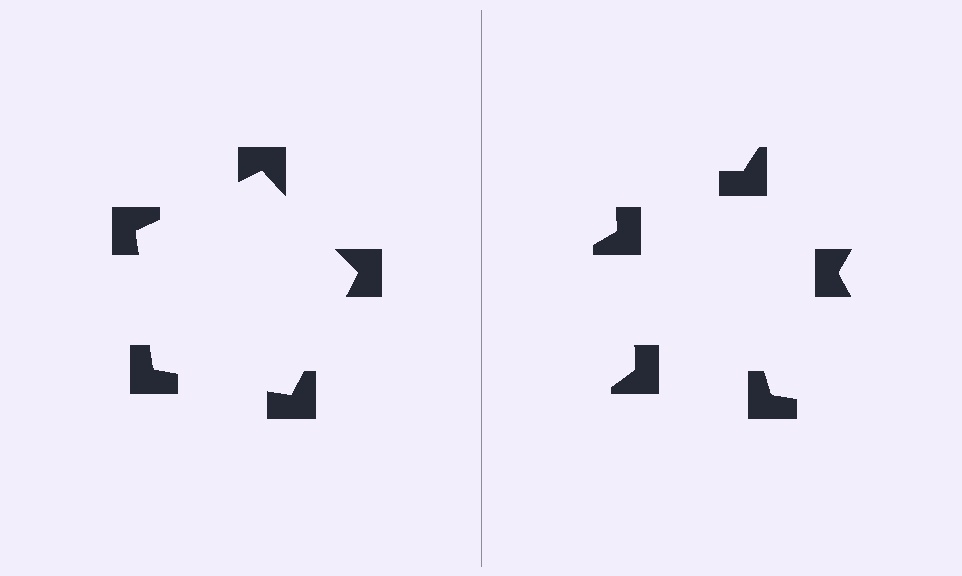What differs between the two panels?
The notched squares are positioned identically on both sides; only the wedge orientations differ. On the left they align to a pentagon; on the right they are misaligned.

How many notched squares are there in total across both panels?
10 — 5 on each side.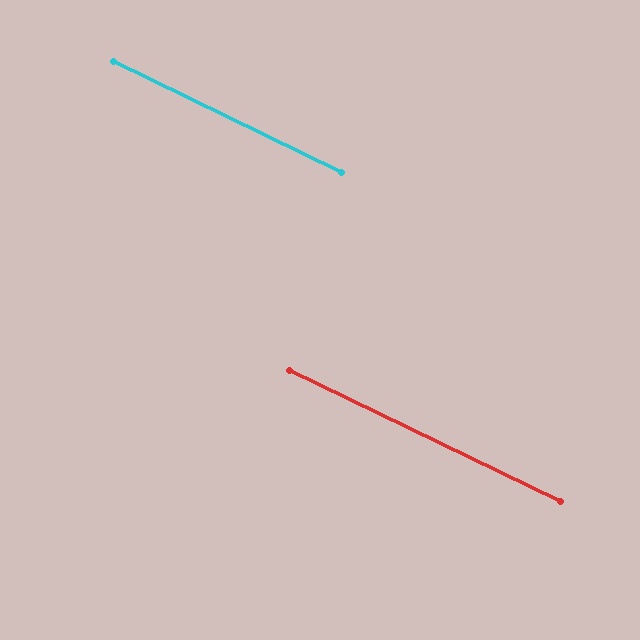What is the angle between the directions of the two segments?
Approximately 0 degrees.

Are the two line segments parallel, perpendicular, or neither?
Parallel — their directions differ by only 0.1°.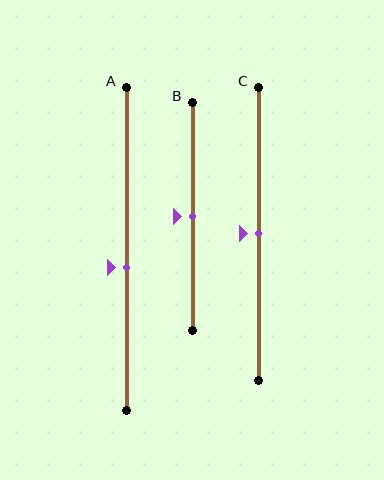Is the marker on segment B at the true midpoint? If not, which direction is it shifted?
Yes, the marker on segment B is at the true midpoint.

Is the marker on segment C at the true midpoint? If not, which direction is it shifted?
Yes, the marker on segment C is at the true midpoint.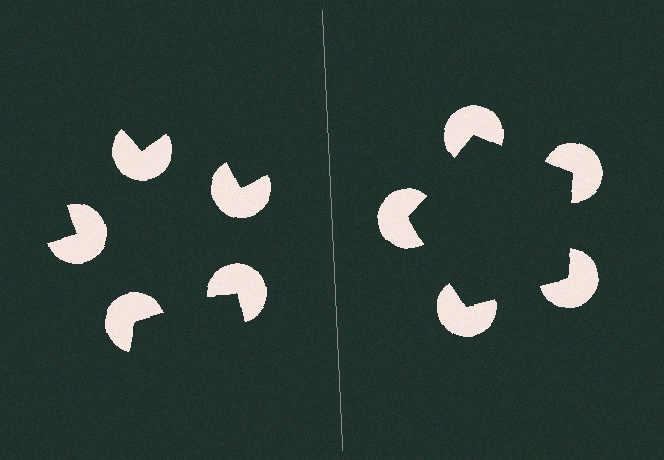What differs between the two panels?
The pac-man discs are positioned identically on both sides; only the wedge orientations differ. On the right they align to a pentagon; on the left they are misaligned.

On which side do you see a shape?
An illusory pentagon appears on the right side. On the left side the wedge cuts are rotated, so no coherent shape forms.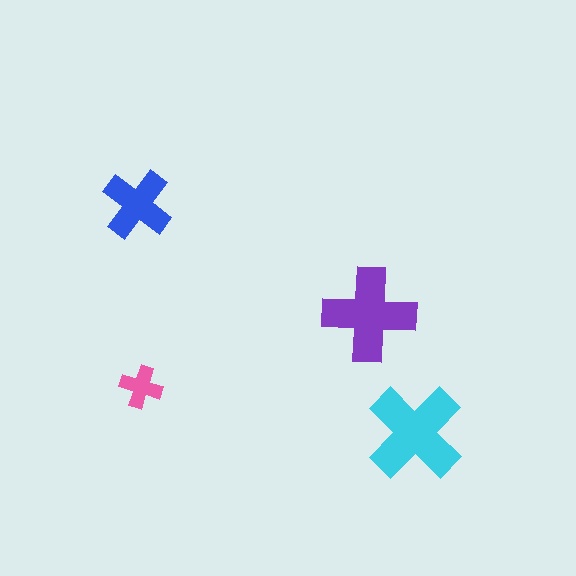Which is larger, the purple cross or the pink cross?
The purple one.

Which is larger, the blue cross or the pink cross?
The blue one.